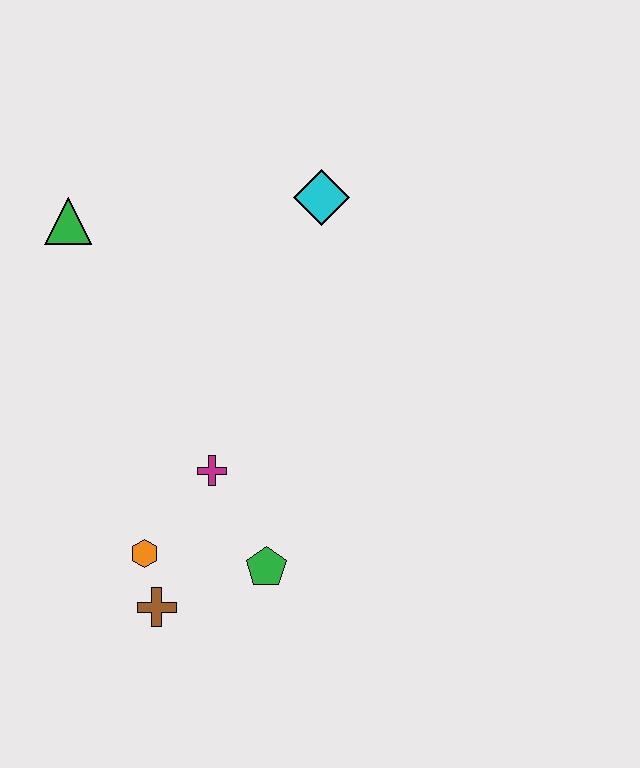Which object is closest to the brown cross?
The orange hexagon is closest to the brown cross.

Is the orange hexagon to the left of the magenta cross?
Yes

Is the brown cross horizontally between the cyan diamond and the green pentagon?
No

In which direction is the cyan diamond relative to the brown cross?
The cyan diamond is above the brown cross.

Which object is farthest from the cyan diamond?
The brown cross is farthest from the cyan diamond.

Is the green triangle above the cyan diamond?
No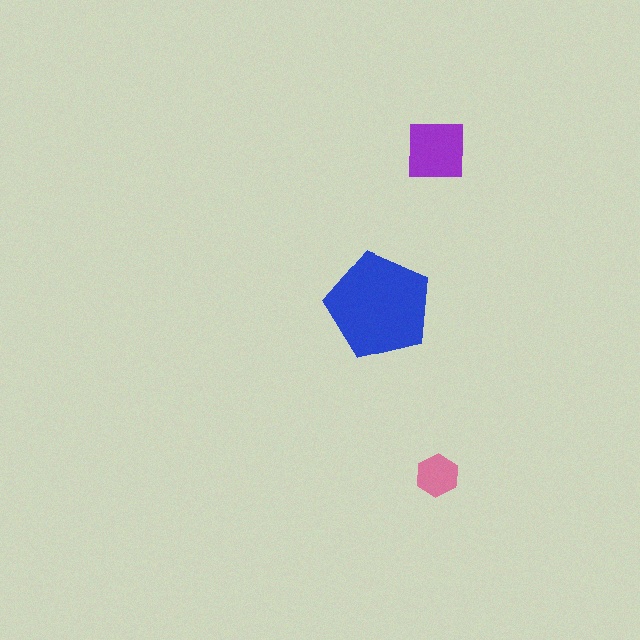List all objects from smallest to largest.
The pink hexagon, the purple square, the blue pentagon.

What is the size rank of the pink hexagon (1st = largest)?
3rd.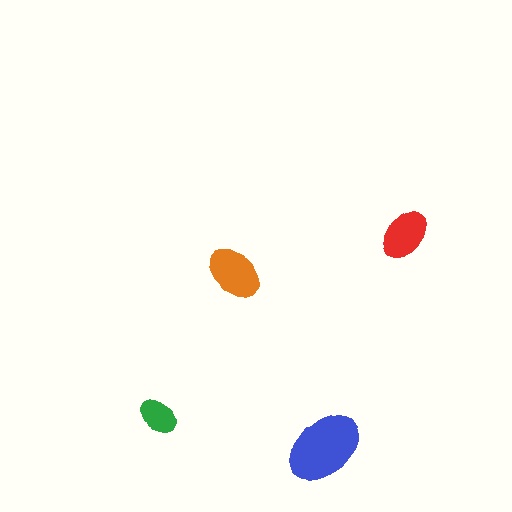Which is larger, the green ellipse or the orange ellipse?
The orange one.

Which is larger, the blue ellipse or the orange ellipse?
The blue one.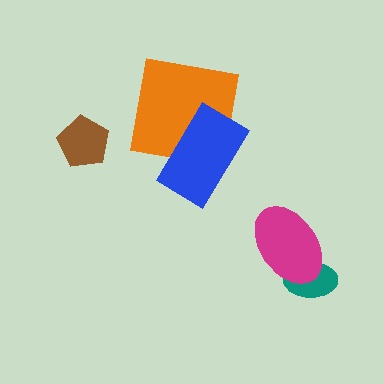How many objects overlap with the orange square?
1 object overlaps with the orange square.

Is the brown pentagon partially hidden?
No, no other shape covers it.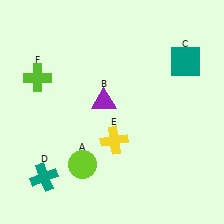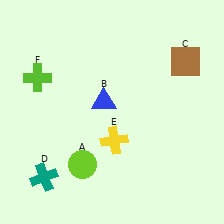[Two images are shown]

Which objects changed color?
B changed from purple to blue. C changed from teal to brown.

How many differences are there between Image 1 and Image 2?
There are 2 differences between the two images.